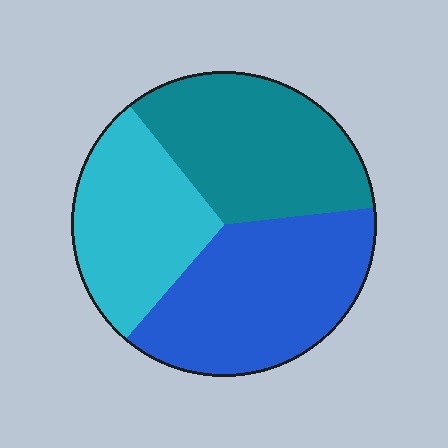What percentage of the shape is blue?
Blue takes up between a quarter and a half of the shape.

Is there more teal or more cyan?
Teal.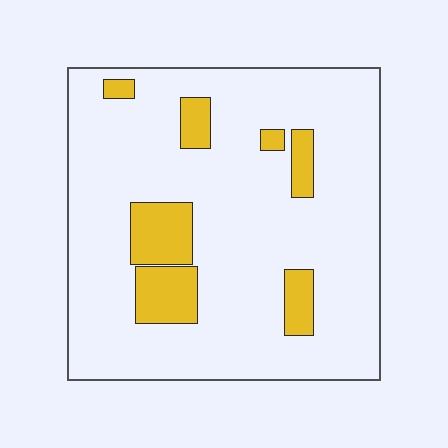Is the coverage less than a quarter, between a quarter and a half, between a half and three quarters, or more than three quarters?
Less than a quarter.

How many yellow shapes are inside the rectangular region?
7.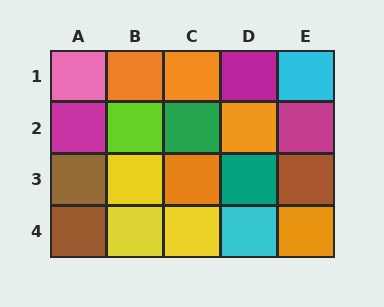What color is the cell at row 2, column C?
Green.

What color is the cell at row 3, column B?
Yellow.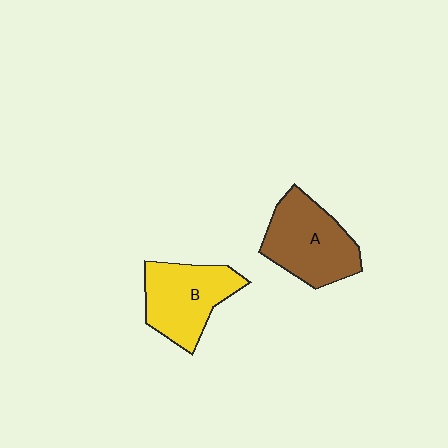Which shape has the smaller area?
Shape B (yellow).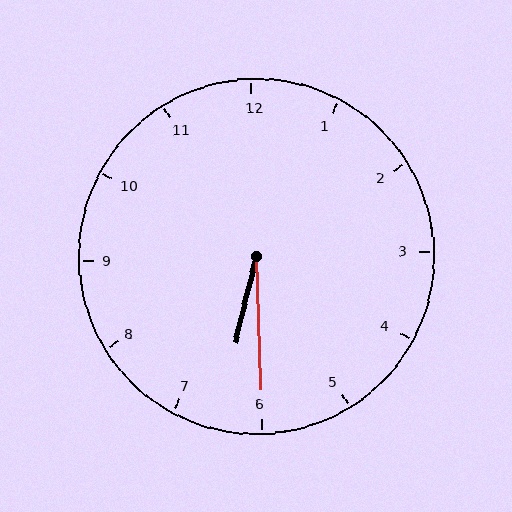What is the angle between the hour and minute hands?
Approximately 15 degrees.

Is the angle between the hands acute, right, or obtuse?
It is acute.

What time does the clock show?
6:30.